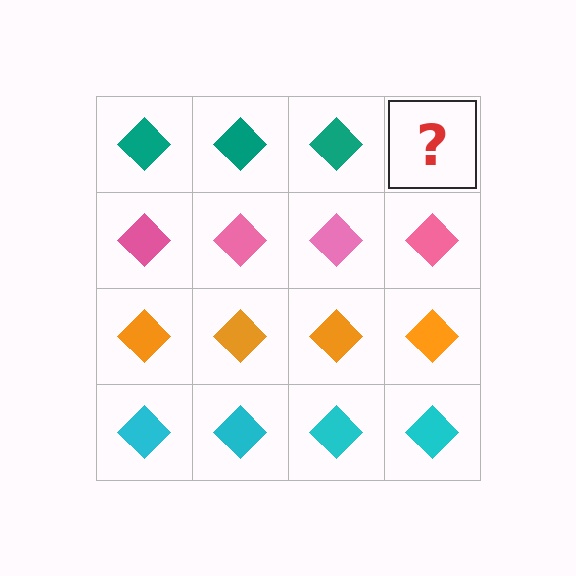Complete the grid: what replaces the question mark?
The question mark should be replaced with a teal diamond.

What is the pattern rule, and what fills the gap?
The rule is that each row has a consistent color. The gap should be filled with a teal diamond.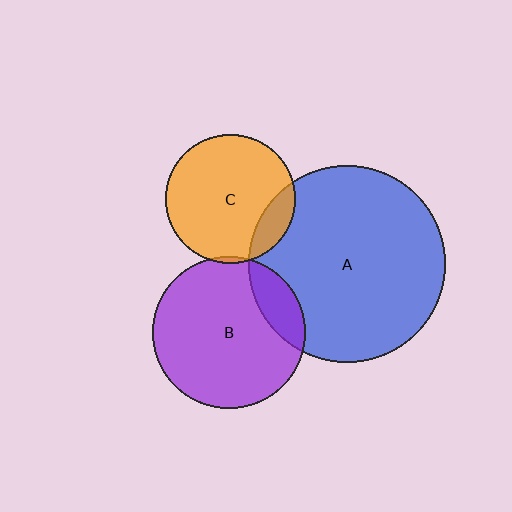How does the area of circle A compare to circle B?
Approximately 1.7 times.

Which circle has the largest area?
Circle A (blue).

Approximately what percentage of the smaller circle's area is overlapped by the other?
Approximately 15%.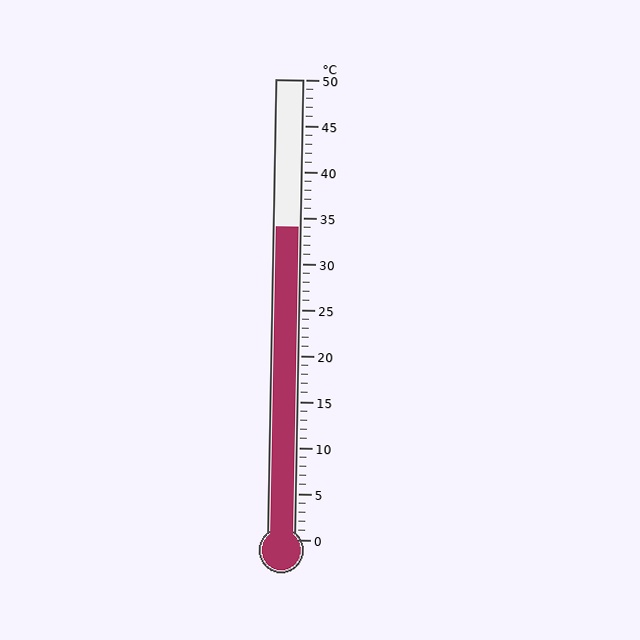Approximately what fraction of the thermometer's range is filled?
The thermometer is filled to approximately 70% of its range.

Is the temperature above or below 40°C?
The temperature is below 40°C.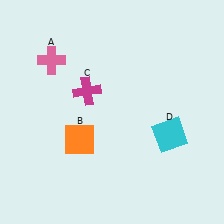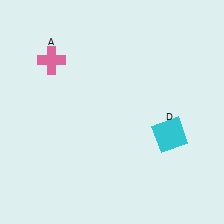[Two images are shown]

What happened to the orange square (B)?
The orange square (B) was removed in Image 2. It was in the bottom-left area of Image 1.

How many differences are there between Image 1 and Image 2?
There are 2 differences between the two images.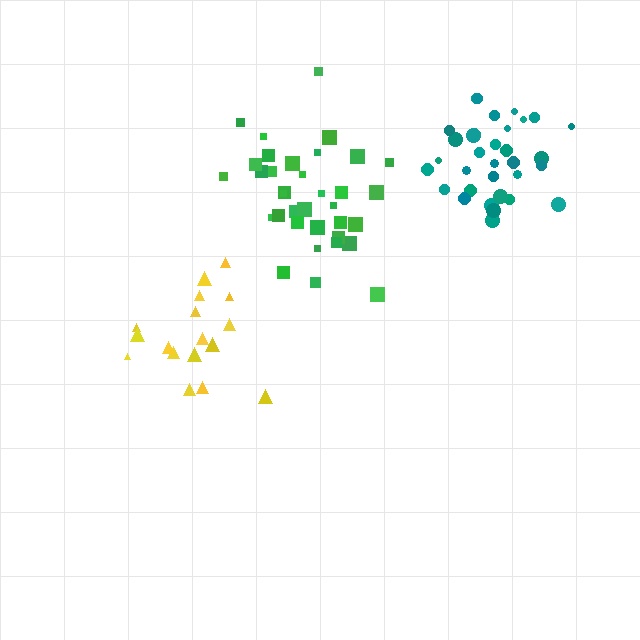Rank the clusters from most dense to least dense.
teal, yellow, green.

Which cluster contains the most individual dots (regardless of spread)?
Green (35).